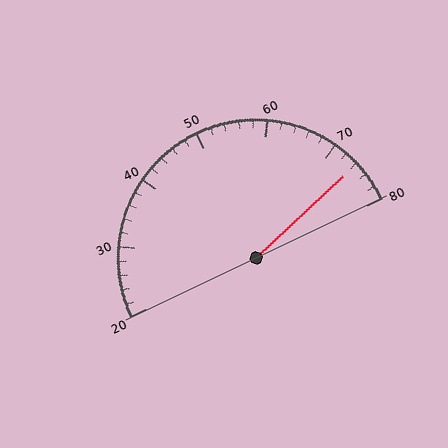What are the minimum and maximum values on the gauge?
The gauge ranges from 20 to 80.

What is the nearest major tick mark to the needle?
The nearest major tick mark is 70.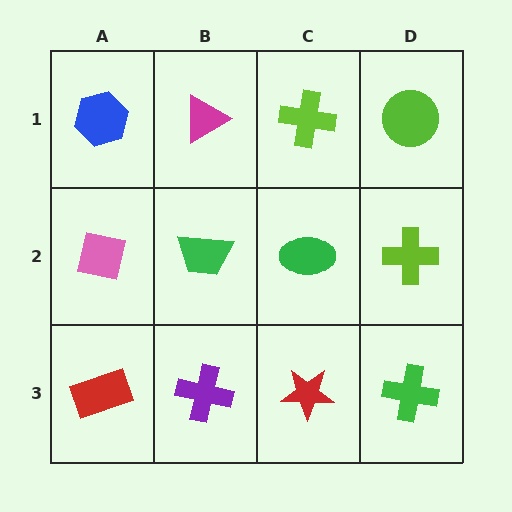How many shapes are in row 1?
4 shapes.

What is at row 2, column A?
A pink square.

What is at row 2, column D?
A lime cross.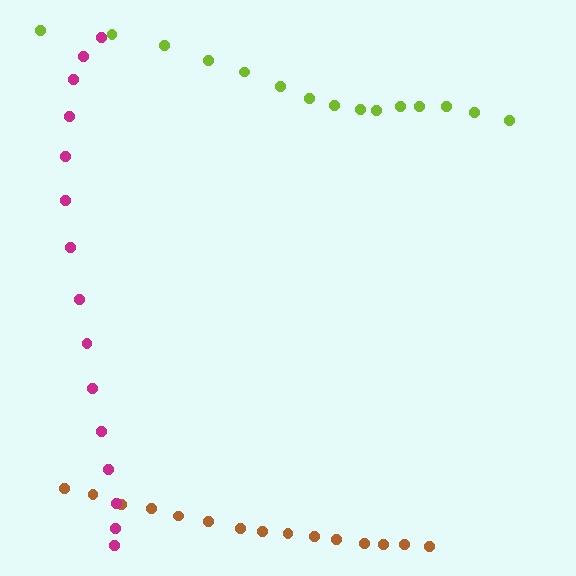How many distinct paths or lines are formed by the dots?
There are 3 distinct paths.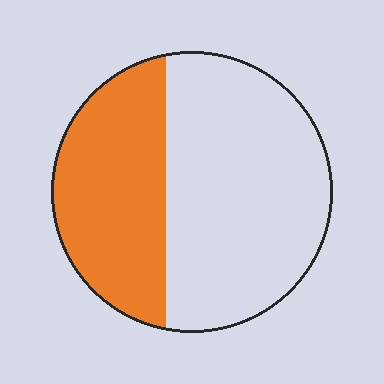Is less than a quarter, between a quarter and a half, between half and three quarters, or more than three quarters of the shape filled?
Between a quarter and a half.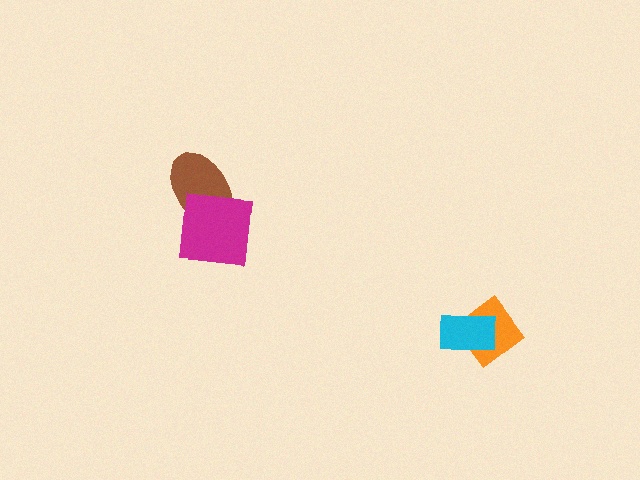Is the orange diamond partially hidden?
Yes, it is partially covered by another shape.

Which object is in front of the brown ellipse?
The magenta square is in front of the brown ellipse.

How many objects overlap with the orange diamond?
1 object overlaps with the orange diamond.